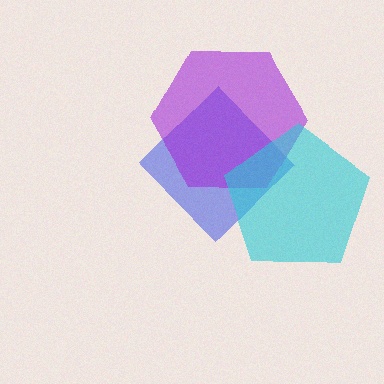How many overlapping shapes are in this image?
There are 3 overlapping shapes in the image.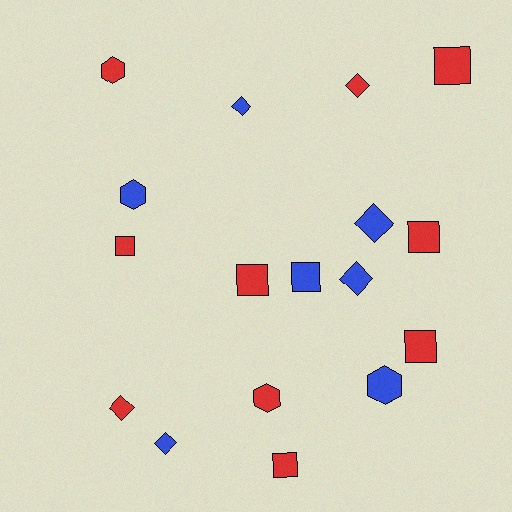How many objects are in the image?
There are 17 objects.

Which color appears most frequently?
Red, with 10 objects.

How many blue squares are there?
There is 1 blue square.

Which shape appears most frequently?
Square, with 7 objects.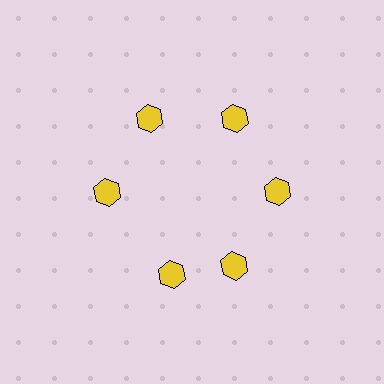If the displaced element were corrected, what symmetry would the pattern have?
It would have 6-fold rotational symmetry — the pattern would map onto itself every 60 degrees.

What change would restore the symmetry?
The symmetry would be restored by rotating it back into even spacing with its neighbors so that all 6 hexagons sit at equal angles and equal distance from the center.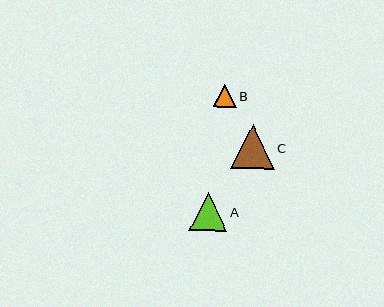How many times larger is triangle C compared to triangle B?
Triangle C is approximately 1.9 times the size of triangle B.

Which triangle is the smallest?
Triangle B is the smallest with a size of approximately 23 pixels.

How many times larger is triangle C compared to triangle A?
Triangle C is approximately 1.2 times the size of triangle A.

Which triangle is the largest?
Triangle C is the largest with a size of approximately 44 pixels.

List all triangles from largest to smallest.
From largest to smallest: C, A, B.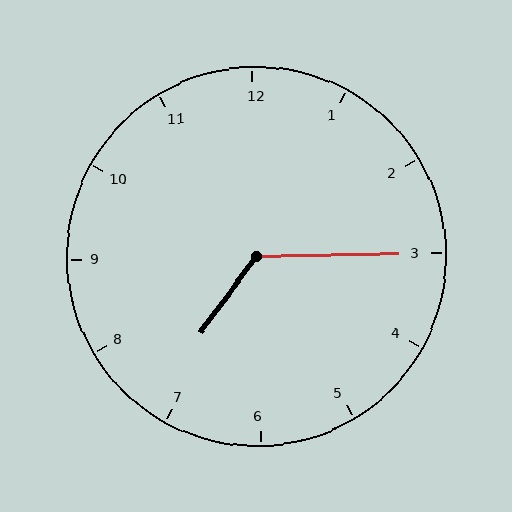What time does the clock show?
7:15.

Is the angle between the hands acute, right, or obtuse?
It is obtuse.